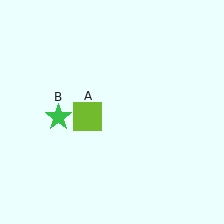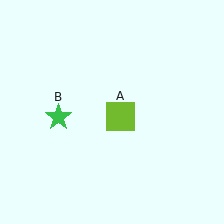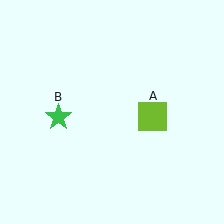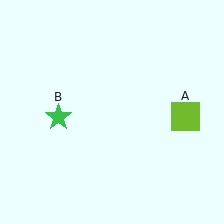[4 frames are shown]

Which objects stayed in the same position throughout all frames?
Green star (object B) remained stationary.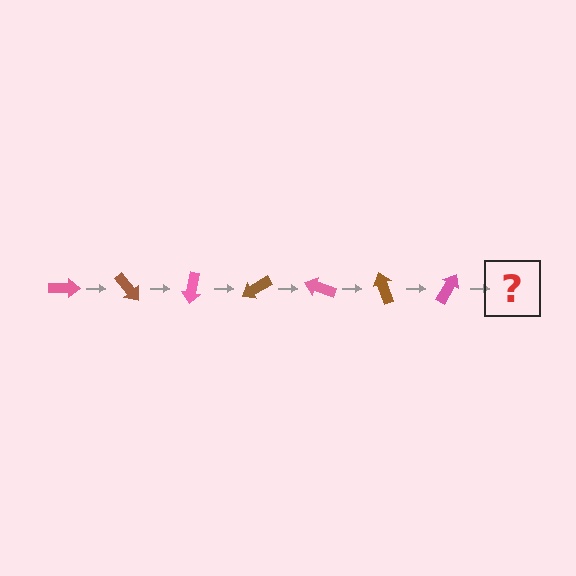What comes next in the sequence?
The next element should be a brown arrow, rotated 350 degrees from the start.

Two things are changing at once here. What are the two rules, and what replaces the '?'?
The two rules are that it rotates 50 degrees each step and the color cycles through pink and brown. The '?' should be a brown arrow, rotated 350 degrees from the start.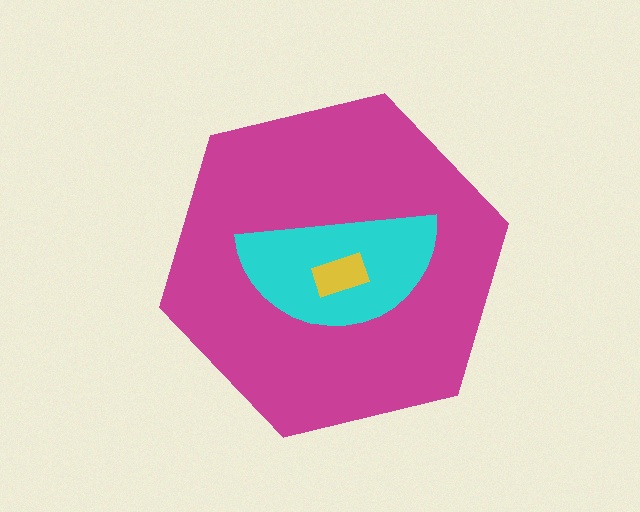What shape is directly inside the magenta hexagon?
The cyan semicircle.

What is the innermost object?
The yellow rectangle.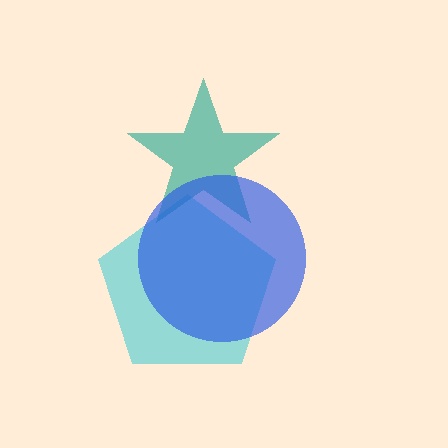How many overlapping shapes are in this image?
There are 3 overlapping shapes in the image.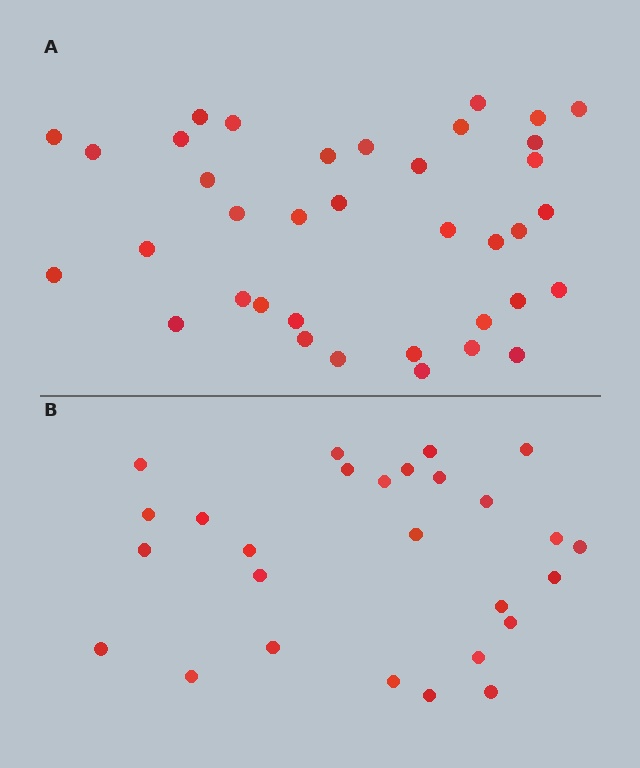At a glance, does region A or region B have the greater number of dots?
Region A (the top region) has more dots.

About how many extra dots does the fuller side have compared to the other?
Region A has roughly 10 or so more dots than region B.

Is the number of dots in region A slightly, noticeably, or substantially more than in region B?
Region A has noticeably more, but not dramatically so. The ratio is roughly 1.4 to 1.